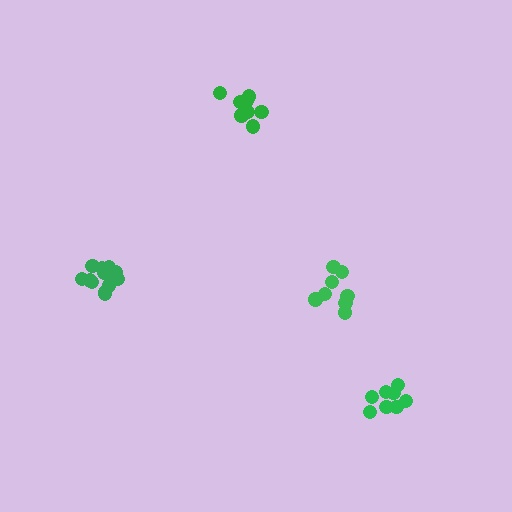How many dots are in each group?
Group 1: 8 dots, Group 2: 8 dots, Group 3: 8 dots, Group 4: 13 dots (37 total).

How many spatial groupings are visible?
There are 4 spatial groupings.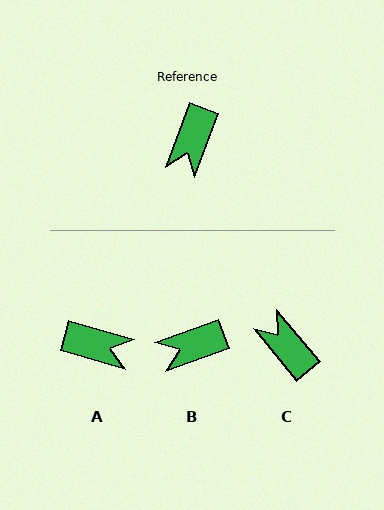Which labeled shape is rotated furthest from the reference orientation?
C, about 120 degrees away.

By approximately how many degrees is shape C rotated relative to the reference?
Approximately 120 degrees clockwise.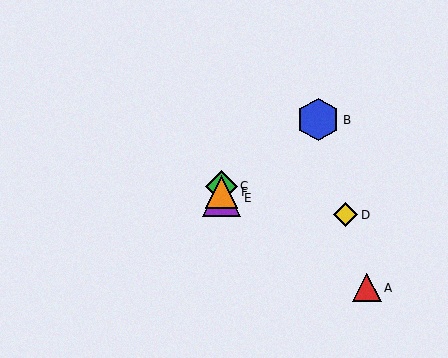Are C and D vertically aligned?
No, C is at x≈221 and D is at x≈345.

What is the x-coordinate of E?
Object E is at x≈221.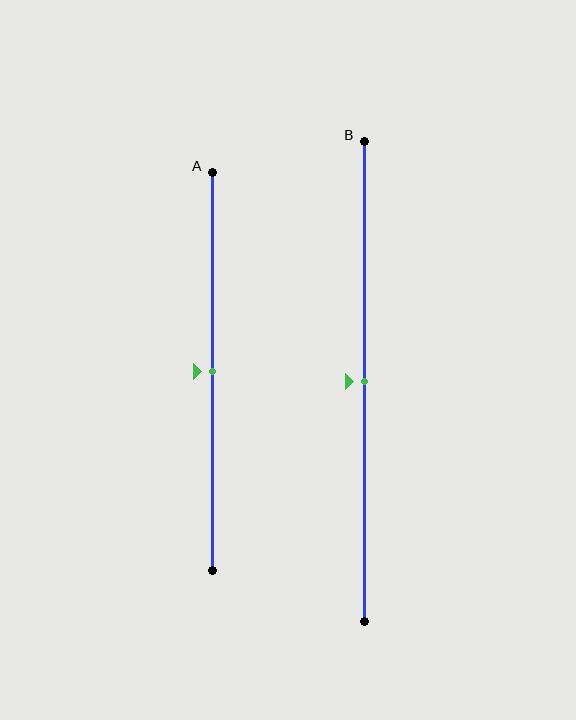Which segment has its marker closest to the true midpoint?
Segment A has its marker closest to the true midpoint.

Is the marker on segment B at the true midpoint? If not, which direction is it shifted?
Yes, the marker on segment B is at the true midpoint.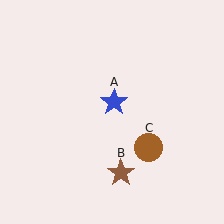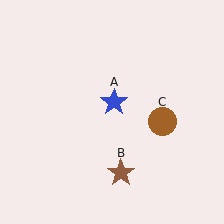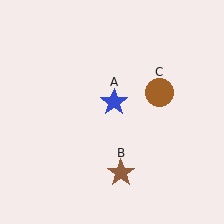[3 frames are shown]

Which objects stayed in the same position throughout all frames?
Blue star (object A) and brown star (object B) remained stationary.